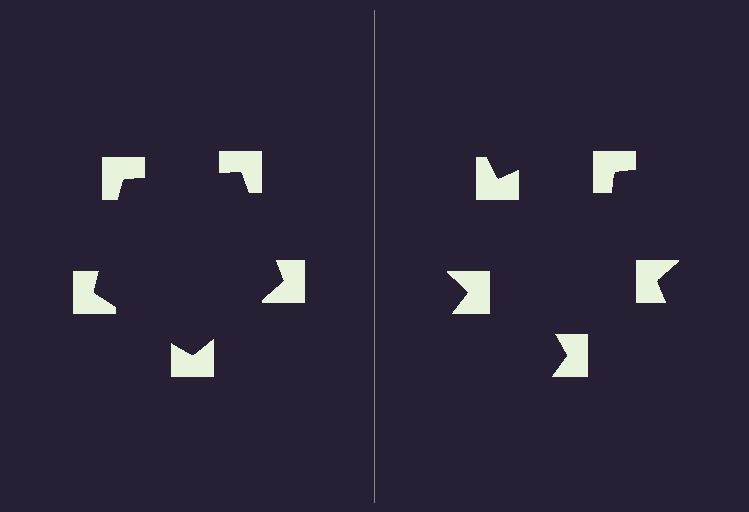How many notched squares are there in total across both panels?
10 — 5 on each side.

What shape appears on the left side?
An illusory pentagon.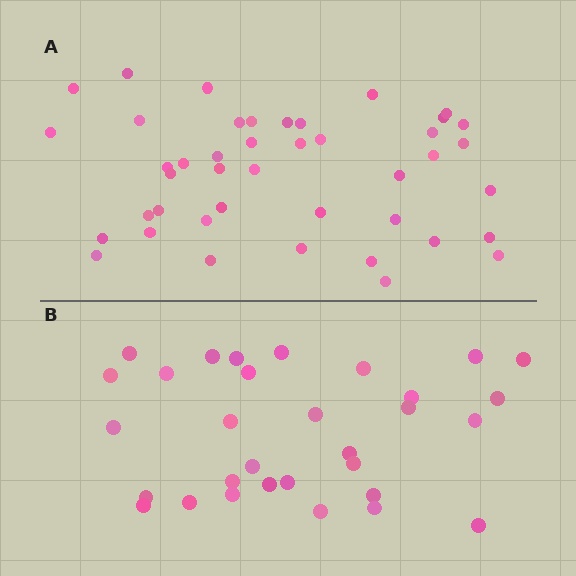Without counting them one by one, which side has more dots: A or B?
Region A (the top region) has more dots.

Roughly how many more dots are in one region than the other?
Region A has roughly 12 or so more dots than region B.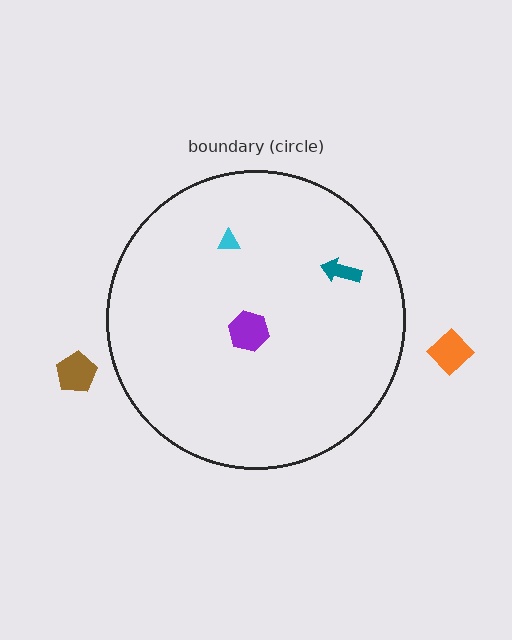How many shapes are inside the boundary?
3 inside, 2 outside.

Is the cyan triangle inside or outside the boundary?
Inside.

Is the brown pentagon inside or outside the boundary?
Outside.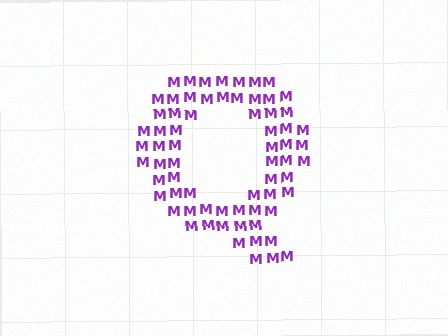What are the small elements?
The small elements are letter M's.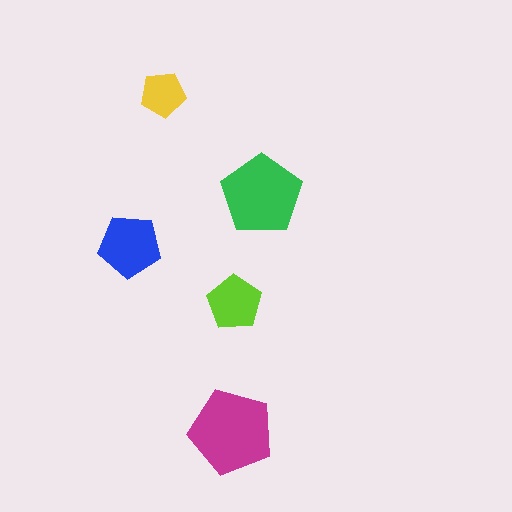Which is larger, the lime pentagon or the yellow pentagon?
The lime one.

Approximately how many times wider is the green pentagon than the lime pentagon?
About 1.5 times wider.